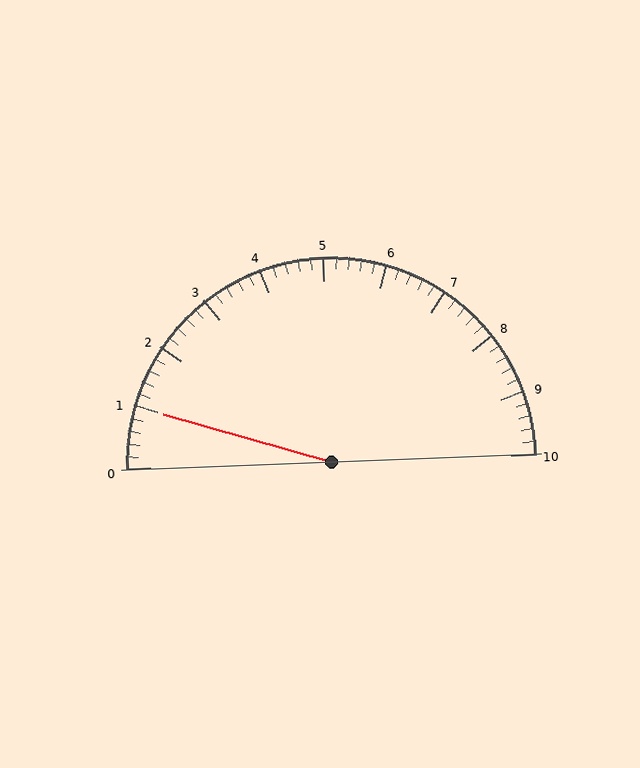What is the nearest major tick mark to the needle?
The nearest major tick mark is 1.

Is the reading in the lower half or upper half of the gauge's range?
The reading is in the lower half of the range (0 to 10).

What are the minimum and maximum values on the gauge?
The gauge ranges from 0 to 10.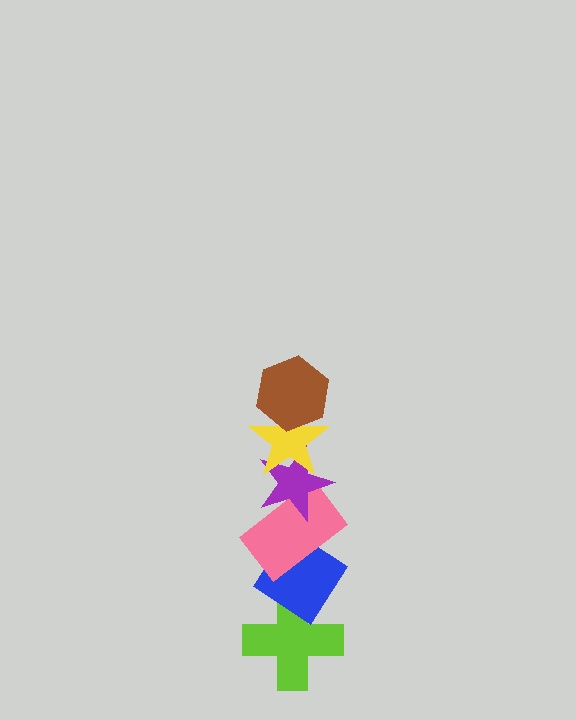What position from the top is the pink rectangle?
The pink rectangle is 4th from the top.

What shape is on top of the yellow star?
The brown hexagon is on top of the yellow star.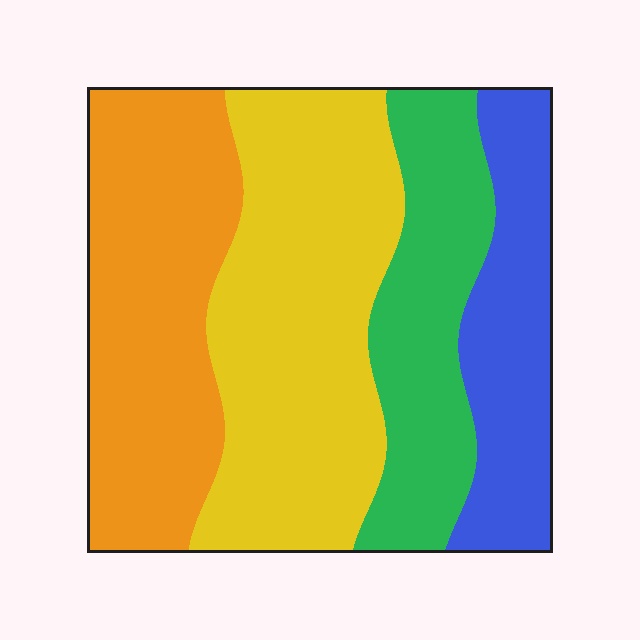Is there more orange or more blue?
Orange.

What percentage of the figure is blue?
Blue takes up about one sixth (1/6) of the figure.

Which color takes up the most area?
Yellow, at roughly 35%.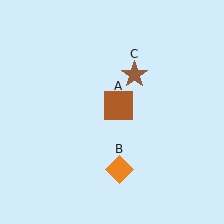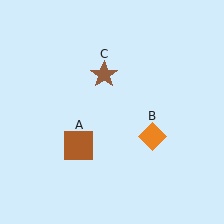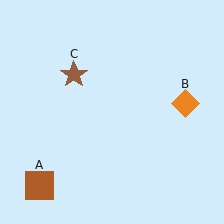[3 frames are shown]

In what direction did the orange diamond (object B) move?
The orange diamond (object B) moved up and to the right.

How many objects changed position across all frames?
3 objects changed position: brown square (object A), orange diamond (object B), brown star (object C).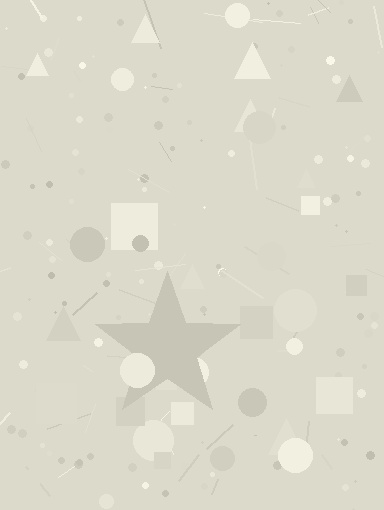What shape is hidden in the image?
A star is hidden in the image.